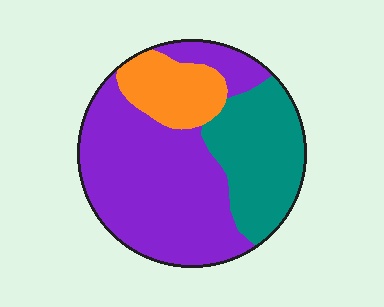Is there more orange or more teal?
Teal.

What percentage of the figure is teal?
Teal takes up about one quarter (1/4) of the figure.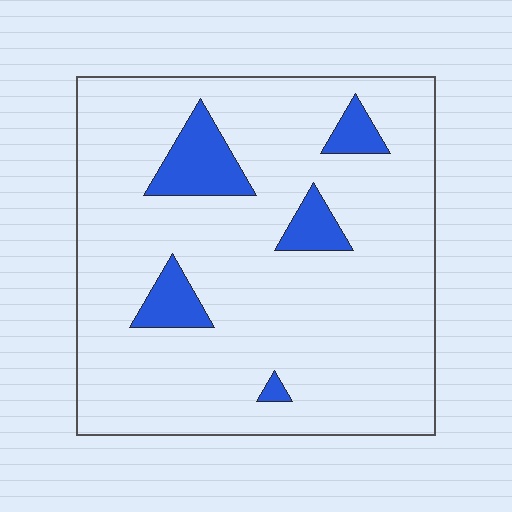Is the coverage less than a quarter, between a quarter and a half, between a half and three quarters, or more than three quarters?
Less than a quarter.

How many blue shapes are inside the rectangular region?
5.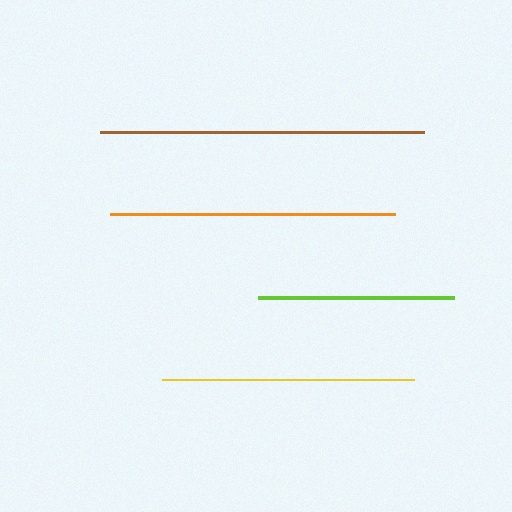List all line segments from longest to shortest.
From longest to shortest: brown, orange, yellow, lime.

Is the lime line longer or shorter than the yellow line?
The yellow line is longer than the lime line.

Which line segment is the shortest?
The lime line is the shortest at approximately 196 pixels.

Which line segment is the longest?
The brown line is the longest at approximately 324 pixels.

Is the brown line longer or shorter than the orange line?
The brown line is longer than the orange line.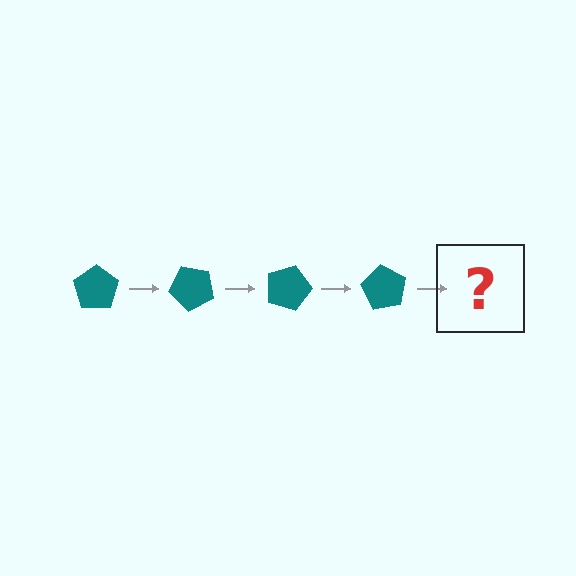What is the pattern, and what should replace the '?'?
The pattern is that the pentagon rotates 45 degrees each step. The '?' should be a teal pentagon rotated 180 degrees.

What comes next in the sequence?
The next element should be a teal pentagon rotated 180 degrees.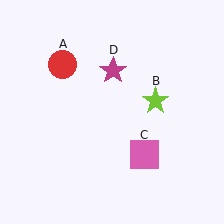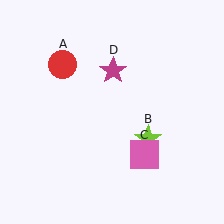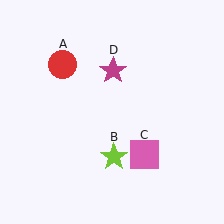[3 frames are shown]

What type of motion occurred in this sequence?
The lime star (object B) rotated clockwise around the center of the scene.